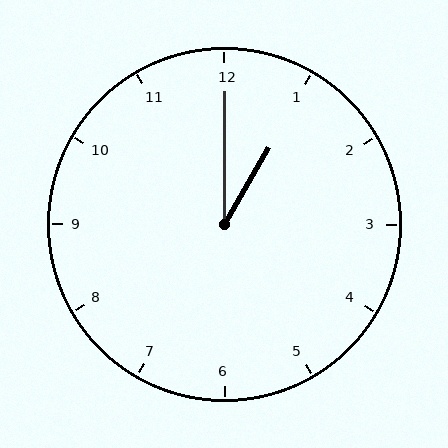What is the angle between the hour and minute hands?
Approximately 30 degrees.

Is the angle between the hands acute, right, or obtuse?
It is acute.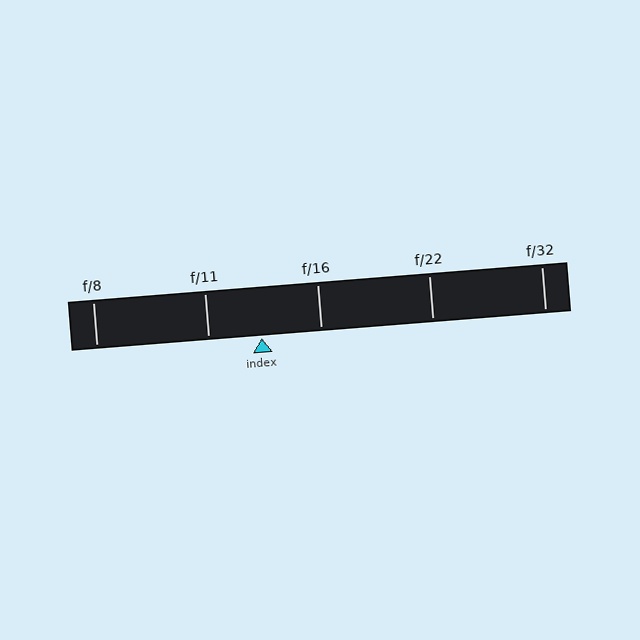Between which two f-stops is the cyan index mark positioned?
The index mark is between f/11 and f/16.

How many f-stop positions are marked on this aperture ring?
There are 5 f-stop positions marked.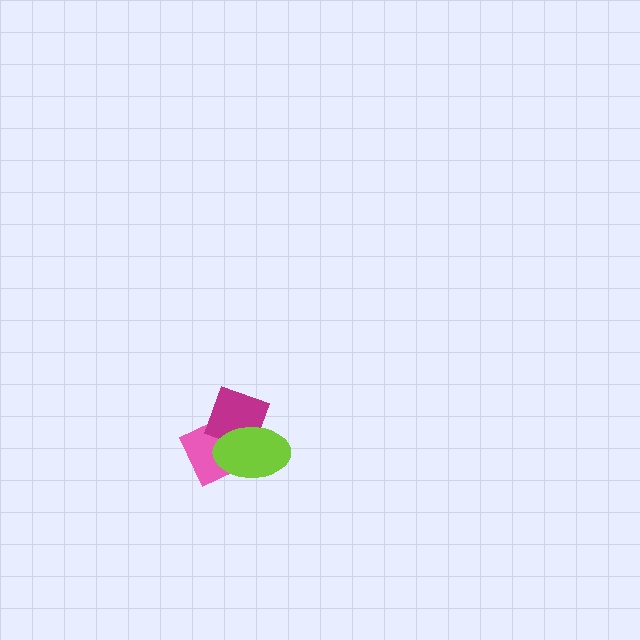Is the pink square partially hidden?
Yes, it is partially covered by another shape.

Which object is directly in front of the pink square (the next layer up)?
The magenta diamond is directly in front of the pink square.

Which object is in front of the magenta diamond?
The lime ellipse is in front of the magenta diamond.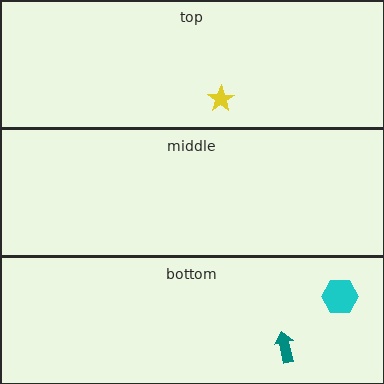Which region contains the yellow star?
The top region.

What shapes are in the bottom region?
The teal arrow, the cyan hexagon.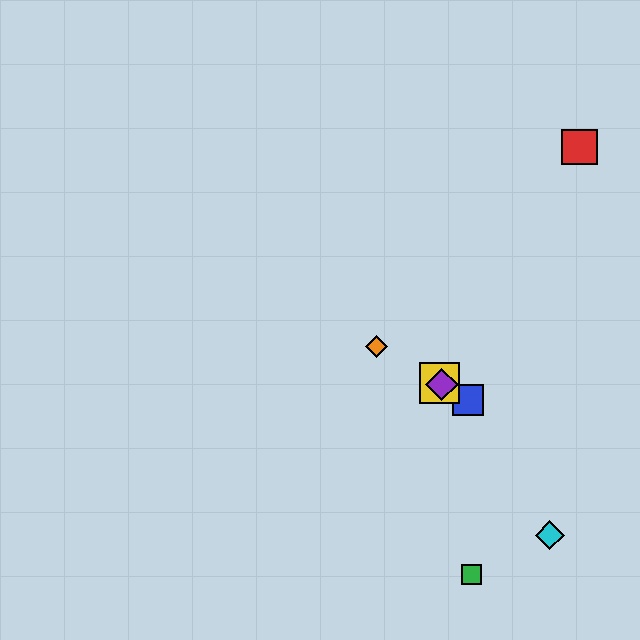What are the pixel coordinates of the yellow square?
The yellow square is at (439, 383).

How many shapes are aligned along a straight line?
4 shapes (the blue square, the yellow square, the purple diamond, the orange diamond) are aligned along a straight line.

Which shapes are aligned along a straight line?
The blue square, the yellow square, the purple diamond, the orange diamond are aligned along a straight line.